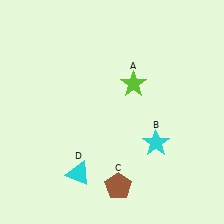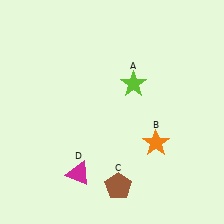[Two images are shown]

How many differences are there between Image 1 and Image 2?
There are 2 differences between the two images.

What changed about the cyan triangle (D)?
In Image 1, D is cyan. In Image 2, it changed to magenta.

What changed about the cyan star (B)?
In Image 1, B is cyan. In Image 2, it changed to orange.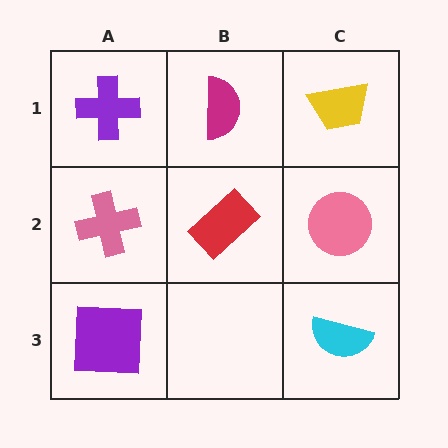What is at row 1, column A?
A purple cross.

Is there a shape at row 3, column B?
No, that cell is empty.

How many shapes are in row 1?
3 shapes.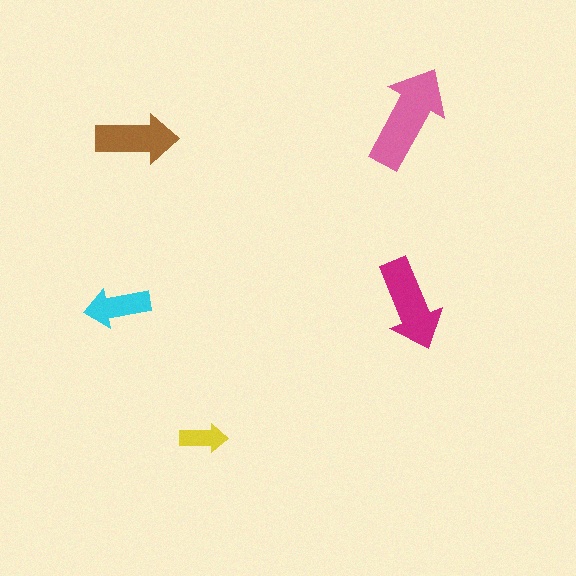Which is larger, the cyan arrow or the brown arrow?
The brown one.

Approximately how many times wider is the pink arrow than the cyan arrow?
About 1.5 times wider.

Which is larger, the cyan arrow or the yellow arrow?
The cyan one.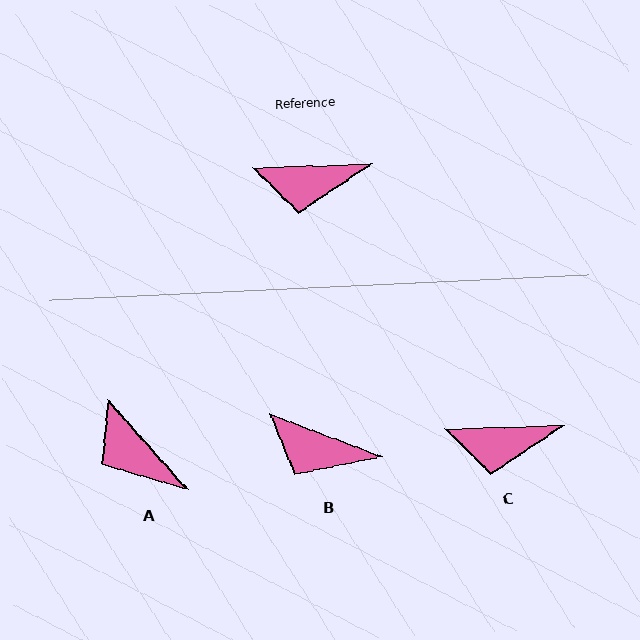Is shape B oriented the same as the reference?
No, it is off by about 22 degrees.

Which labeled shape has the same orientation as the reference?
C.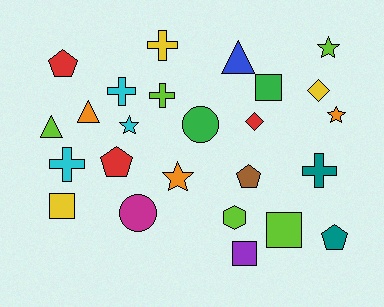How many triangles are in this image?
There are 3 triangles.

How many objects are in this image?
There are 25 objects.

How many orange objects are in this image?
There are 3 orange objects.